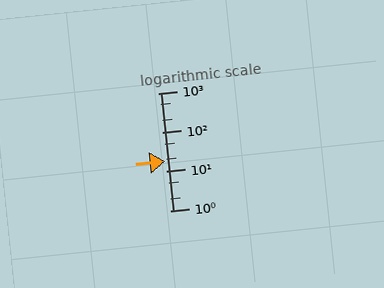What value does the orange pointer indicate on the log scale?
The pointer indicates approximately 18.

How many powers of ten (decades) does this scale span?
The scale spans 3 decades, from 1 to 1000.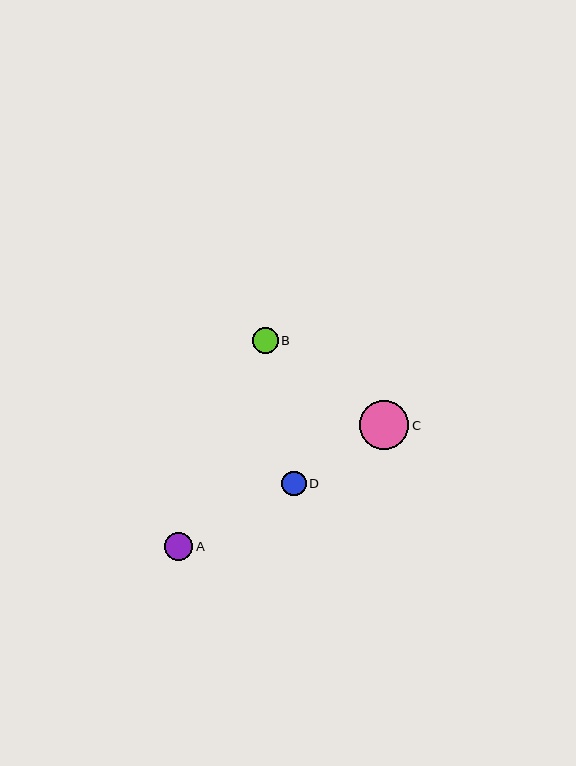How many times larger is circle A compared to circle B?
Circle A is approximately 1.1 times the size of circle B.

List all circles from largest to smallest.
From largest to smallest: C, A, B, D.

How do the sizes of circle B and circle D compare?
Circle B and circle D are approximately the same size.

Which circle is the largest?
Circle C is the largest with a size of approximately 49 pixels.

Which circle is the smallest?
Circle D is the smallest with a size of approximately 25 pixels.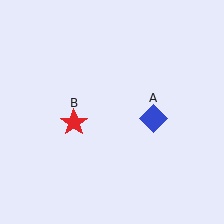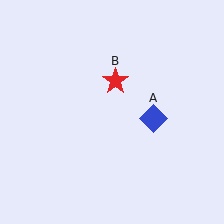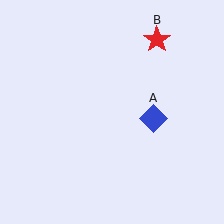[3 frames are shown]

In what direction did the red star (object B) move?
The red star (object B) moved up and to the right.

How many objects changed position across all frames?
1 object changed position: red star (object B).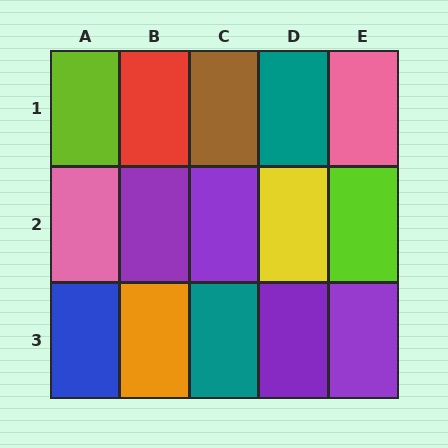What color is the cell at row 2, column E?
Lime.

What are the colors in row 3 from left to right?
Blue, orange, teal, purple, purple.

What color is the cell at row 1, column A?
Lime.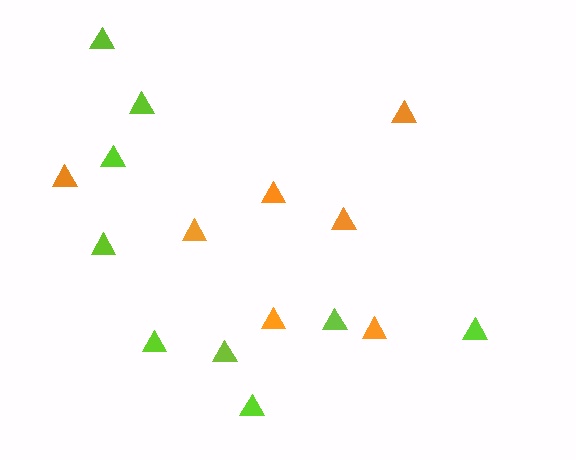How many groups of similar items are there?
There are 2 groups: one group of lime triangles (9) and one group of orange triangles (7).